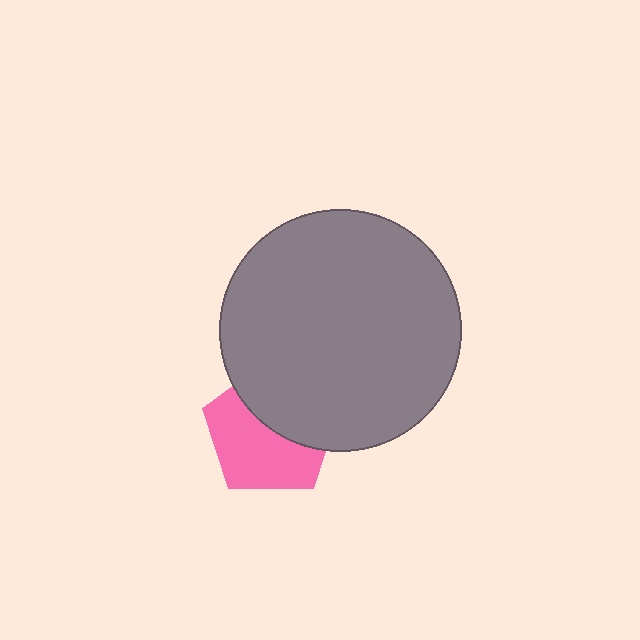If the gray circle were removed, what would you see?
You would see the complete pink pentagon.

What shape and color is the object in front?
The object in front is a gray circle.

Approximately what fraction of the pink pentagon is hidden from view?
Roughly 44% of the pink pentagon is hidden behind the gray circle.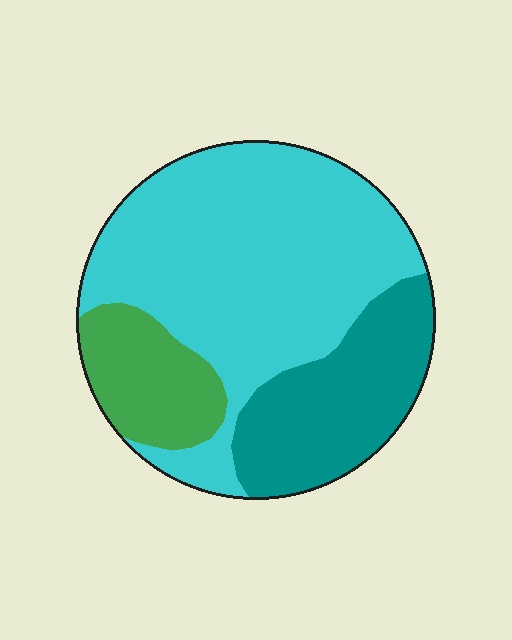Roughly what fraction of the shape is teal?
Teal takes up between a quarter and a half of the shape.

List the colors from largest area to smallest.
From largest to smallest: cyan, teal, green.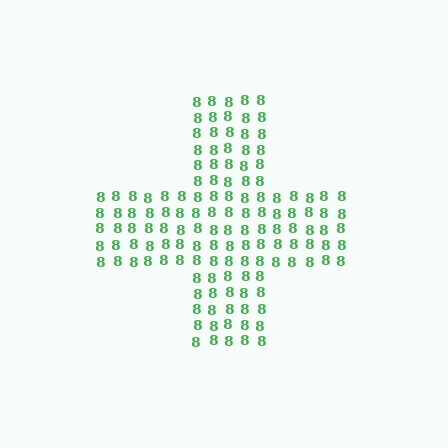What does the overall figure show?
The overall figure shows a cross.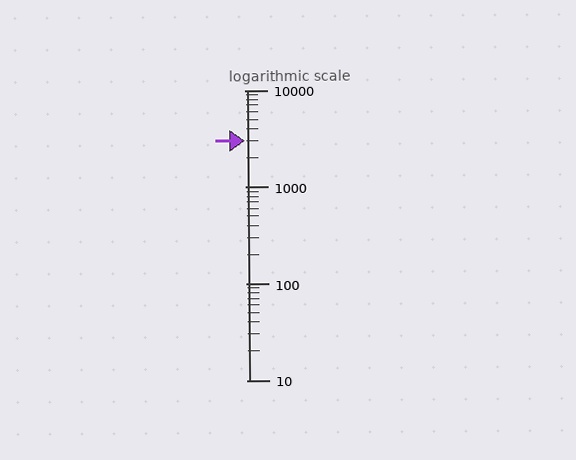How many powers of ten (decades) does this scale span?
The scale spans 3 decades, from 10 to 10000.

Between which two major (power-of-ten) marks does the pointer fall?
The pointer is between 1000 and 10000.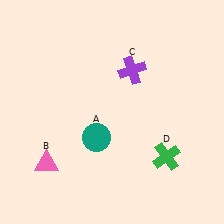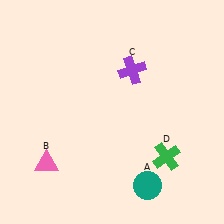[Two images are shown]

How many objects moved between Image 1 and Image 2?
1 object moved between the two images.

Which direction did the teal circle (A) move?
The teal circle (A) moved right.